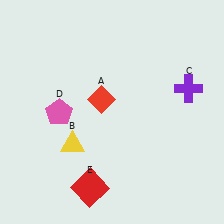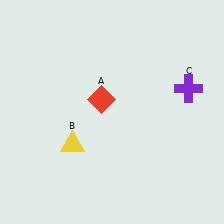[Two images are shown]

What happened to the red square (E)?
The red square (E) was removed in Image 2. It was in the bottom-left area of Image 1.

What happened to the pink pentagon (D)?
The pink pentagon (D) was removed in Image 2. It was in the bottom-left area of Image 1.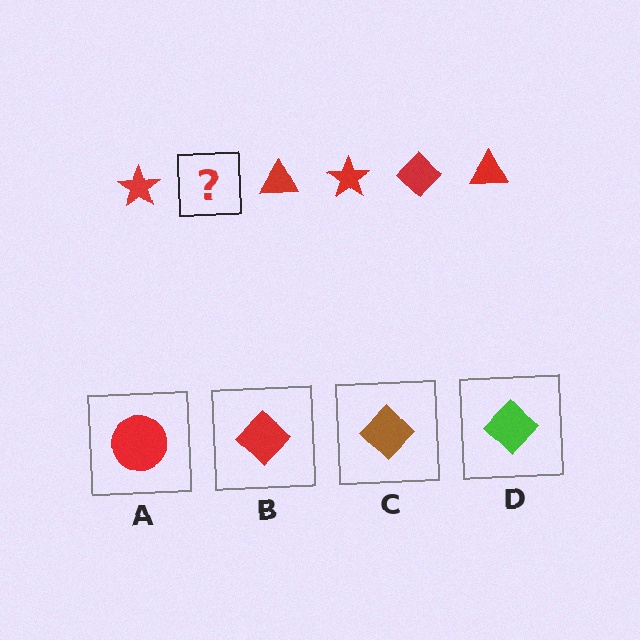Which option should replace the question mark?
Option B.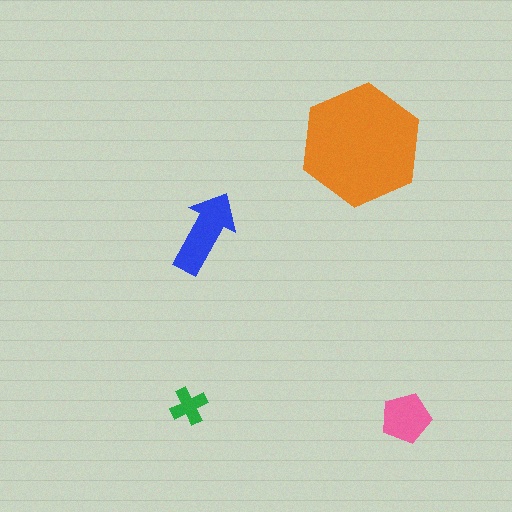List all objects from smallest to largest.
The green cross, the pink pentagon, the blue arrow, the orange hexagon.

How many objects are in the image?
There are 4 objects in the image.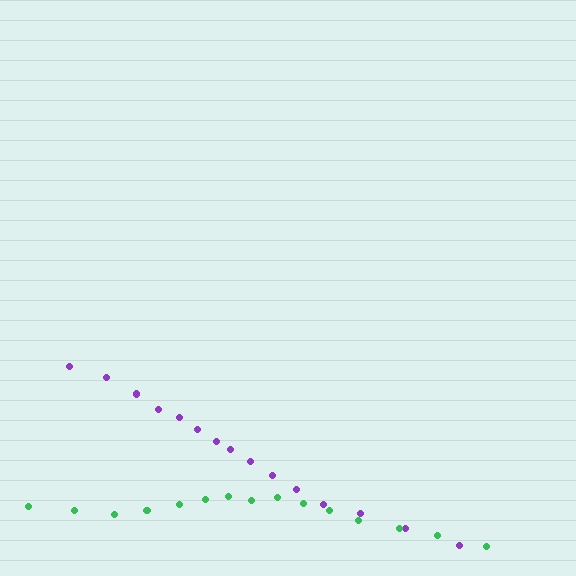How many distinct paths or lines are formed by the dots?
There are 2 distinct paths.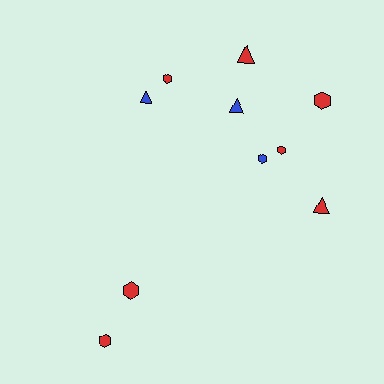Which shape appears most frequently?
Hexagon, with 6 objects.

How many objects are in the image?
There are 10 objects.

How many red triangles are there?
There are 2 red triangles.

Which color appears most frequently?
Red, with 7 objects.